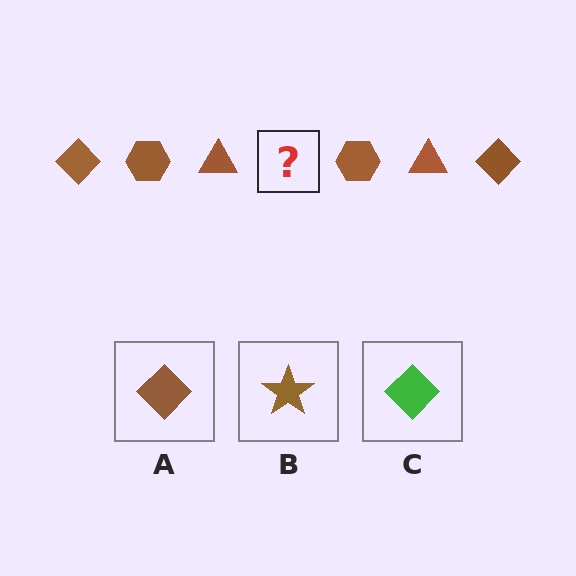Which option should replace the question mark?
Option A.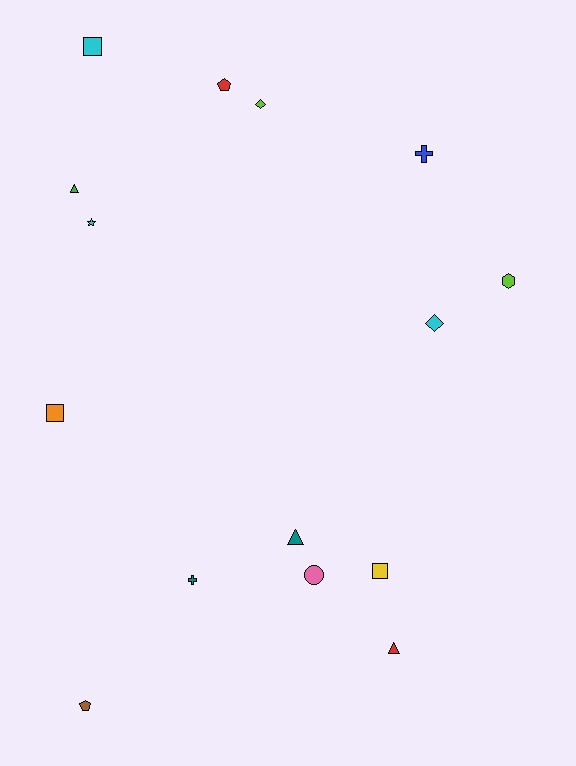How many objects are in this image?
There are 15 objects.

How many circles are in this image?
There is 1 circle.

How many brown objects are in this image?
There is 1 brown object.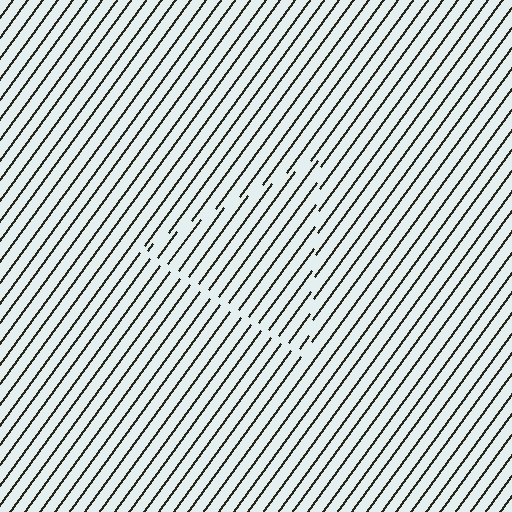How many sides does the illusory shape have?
3 sides — the line-ends trace a triangle.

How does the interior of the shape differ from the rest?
The interior of the shape contains the same grating, shifted by half a period — the contour is defined by the phase discontinuity where line-ends from the inner and outer gratings abut.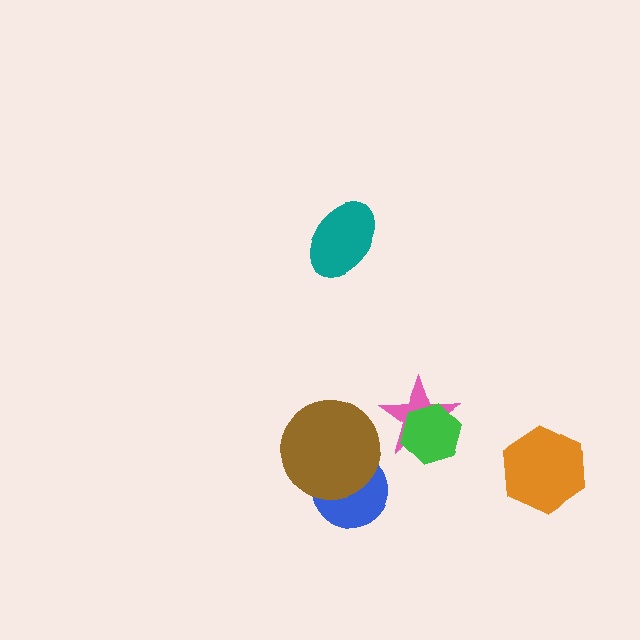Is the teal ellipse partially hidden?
No, no other shape covers it.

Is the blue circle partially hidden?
Yes, it is partially covered by another shape.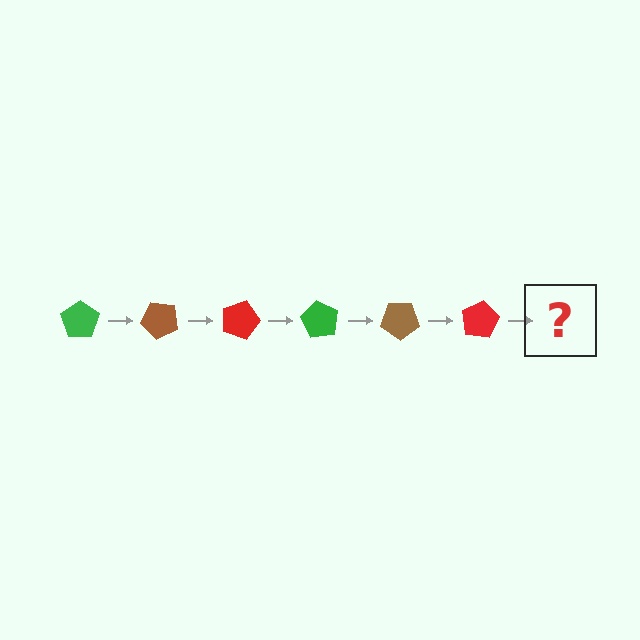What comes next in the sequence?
The next element should be a green pentagon, rotated 270 degrees from the start.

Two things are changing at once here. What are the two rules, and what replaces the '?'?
The two rules are that it rotates 45 degrees each step and the color cycles through green, brown, and red. The '?' should be a green pentagon, rotated 270 degrees from the start.